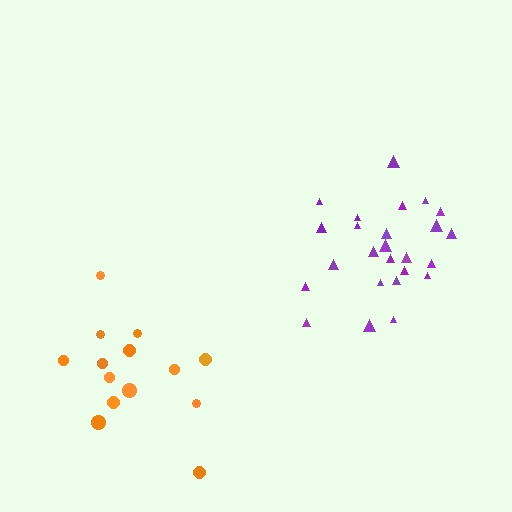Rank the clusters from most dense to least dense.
purple, orange.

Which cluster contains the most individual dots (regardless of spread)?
Purple (25).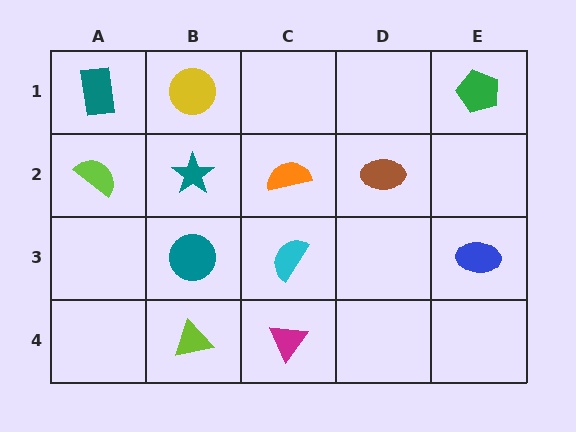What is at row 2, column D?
A brown ellipse.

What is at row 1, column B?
A yellow circle.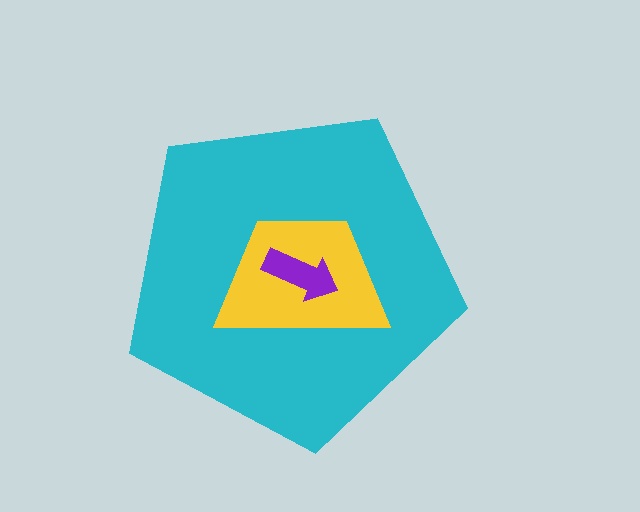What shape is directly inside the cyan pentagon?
The yellow trapezoid.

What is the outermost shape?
The cyan pentagon.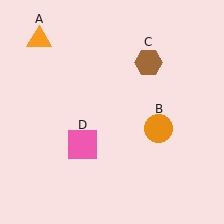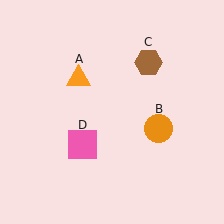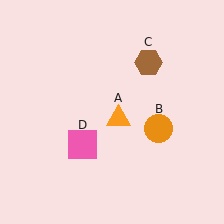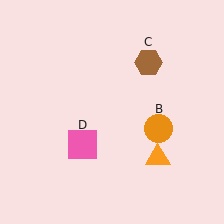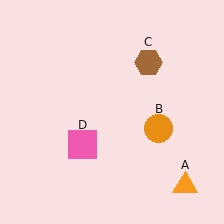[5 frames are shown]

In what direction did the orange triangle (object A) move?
The orange triangle (object A) moved down and to the right.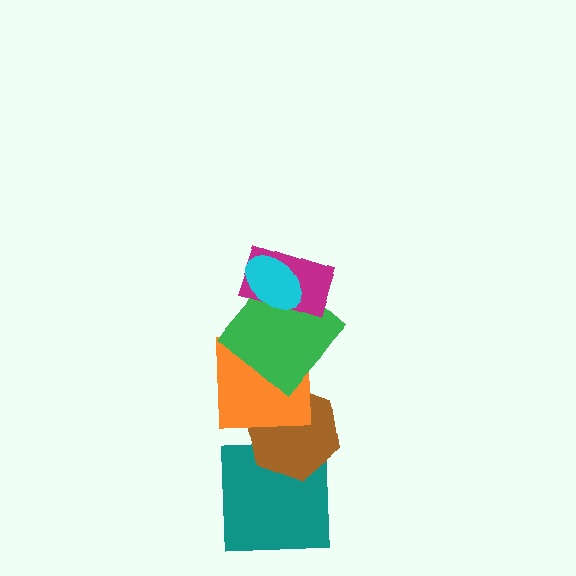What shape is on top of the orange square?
The green diamond is on top of the orange square.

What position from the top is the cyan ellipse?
The cyan ellipse is 1st from the top.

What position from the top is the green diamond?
The green diamond is 3rd from the top.